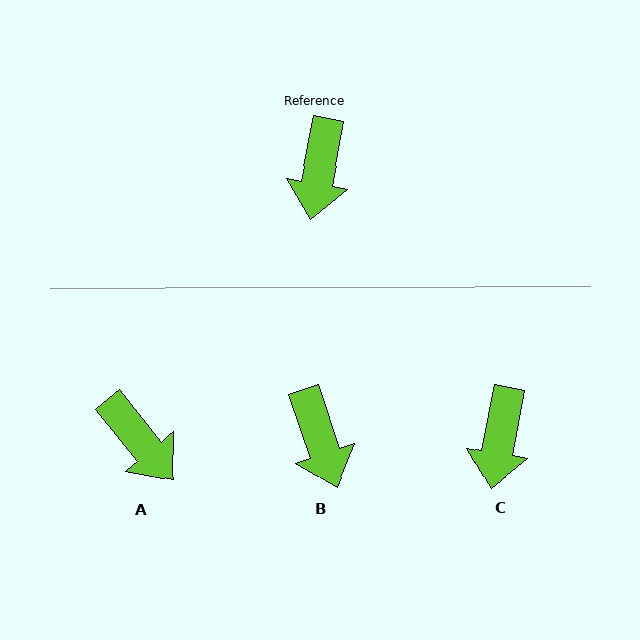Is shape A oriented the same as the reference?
No, it is off by about 49 degrees.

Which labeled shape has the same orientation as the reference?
C.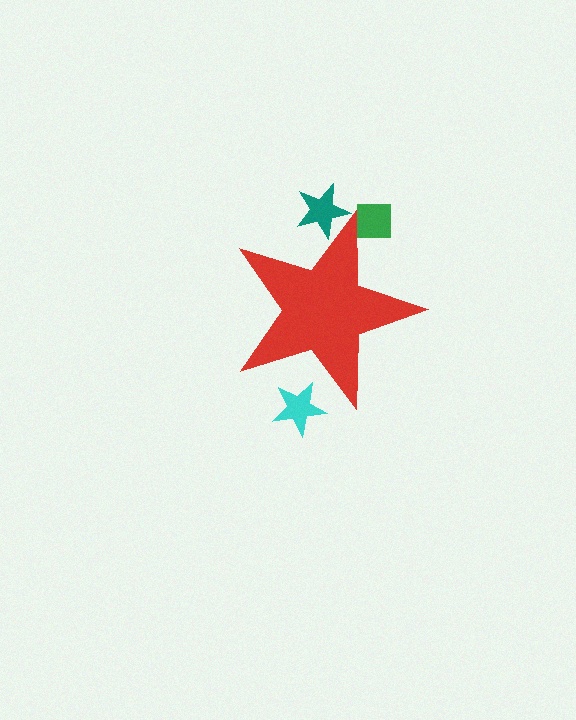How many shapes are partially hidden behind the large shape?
3 shapes are partially hidden.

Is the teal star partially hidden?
Yes, the teal star is partially hidden behind the red star.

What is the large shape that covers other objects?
A red star.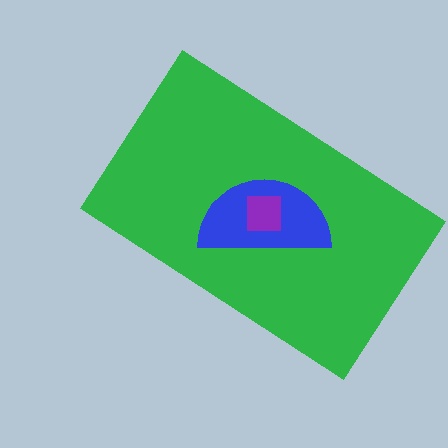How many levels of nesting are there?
3.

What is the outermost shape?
The green rectangle.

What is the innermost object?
The purple square.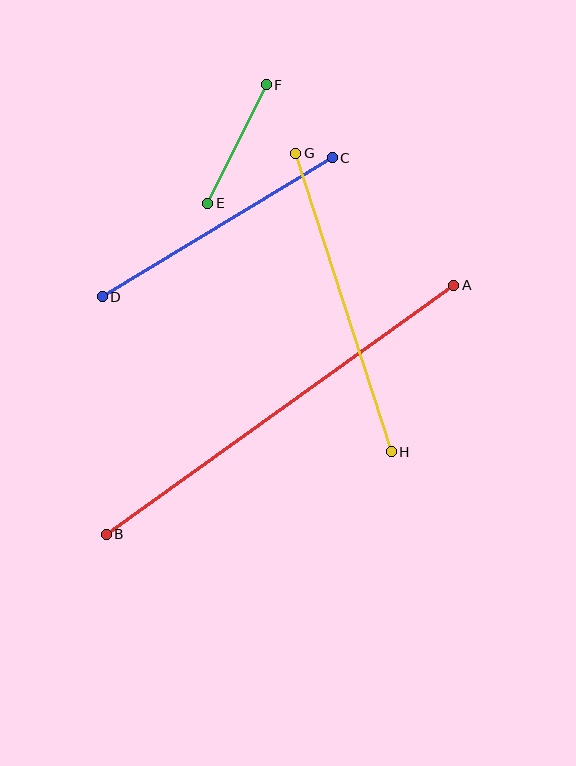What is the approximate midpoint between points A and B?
The midpoint is at approximately (280, 410) pixels.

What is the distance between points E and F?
The distance is approximately 132 pixels.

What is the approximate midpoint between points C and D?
The midpoint is at approximately (217, 227) pixels.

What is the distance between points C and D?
The distance is approximately 269 pixels.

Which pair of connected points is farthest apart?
Points A and B are farthest apart.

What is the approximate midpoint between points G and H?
The midpoint is at approximately (344, 302) pixels.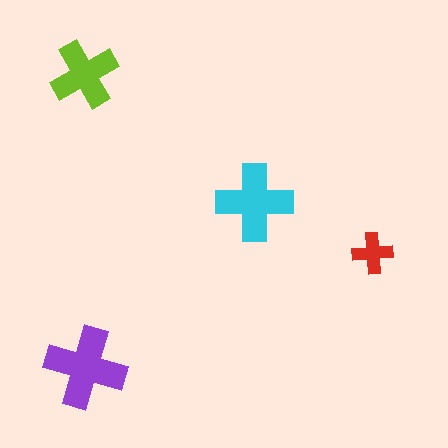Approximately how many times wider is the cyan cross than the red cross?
About 2 times wider.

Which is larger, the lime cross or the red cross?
The lime one.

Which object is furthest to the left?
The lime cross is leftmost.